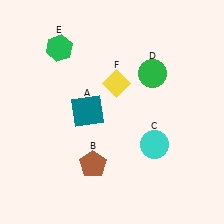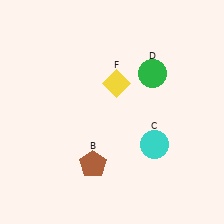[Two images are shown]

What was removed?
The teal square (A), the green hexagon (E) were removed in Image 2.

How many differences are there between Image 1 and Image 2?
There are 2 differences between the two images.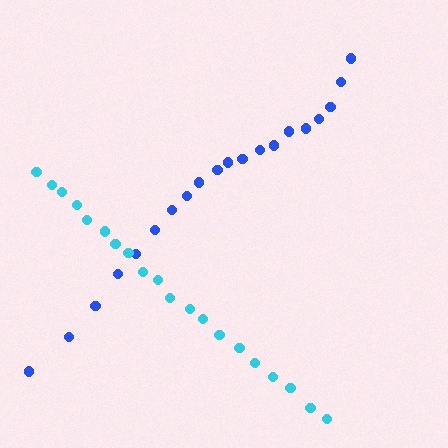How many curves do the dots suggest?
There are 2 distinct paths.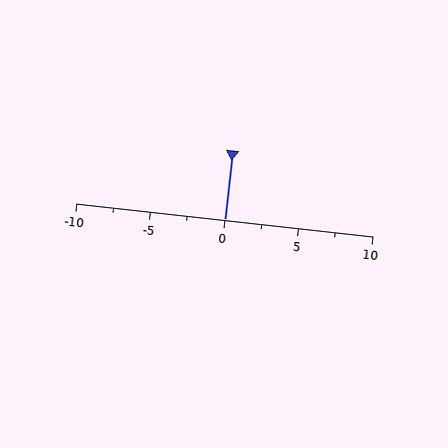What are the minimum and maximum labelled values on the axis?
The axis runs from -10 to 10.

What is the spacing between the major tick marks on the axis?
The major ticks are spaced 5 apart.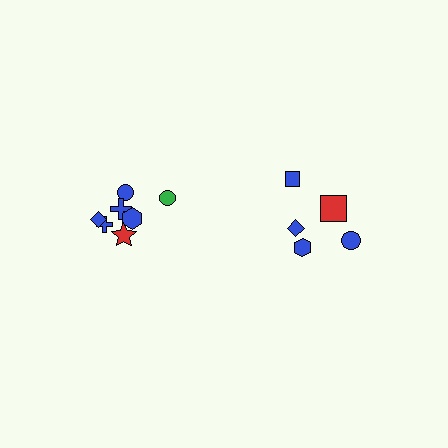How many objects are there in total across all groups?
There are 12 objects.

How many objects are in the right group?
There are 5 objects.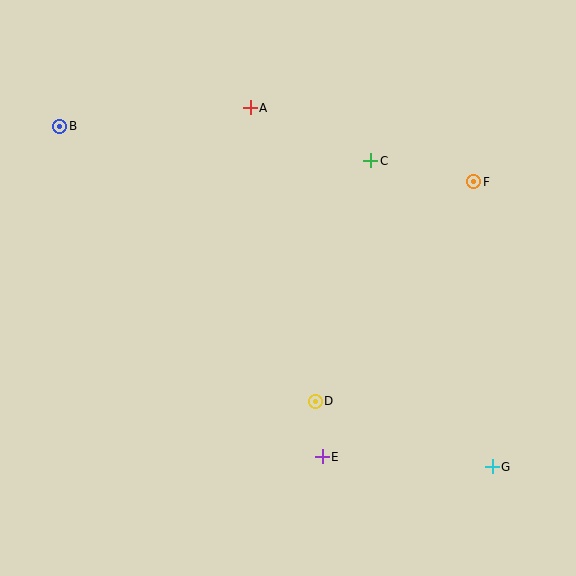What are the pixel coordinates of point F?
Point F is at (474, 182).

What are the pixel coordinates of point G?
Point G is at (492, 467).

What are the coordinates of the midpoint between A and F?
The midpoint between A and F is at (362, 145).